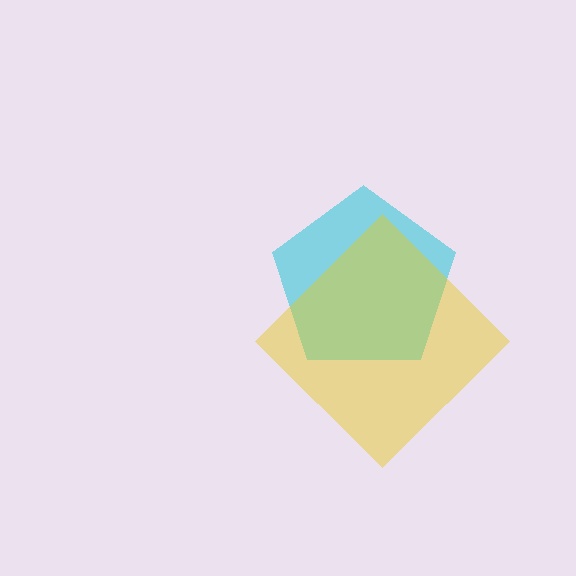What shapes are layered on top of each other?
The layered shapes are: a cyan pentagon, a yellow diamond.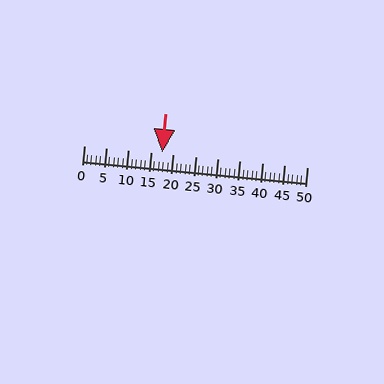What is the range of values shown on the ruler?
The ruler shows values from 0 to 50.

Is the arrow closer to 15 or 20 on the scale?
The arrow is closer to 20.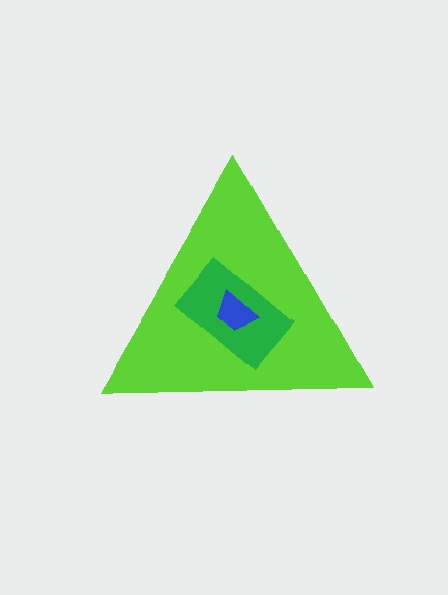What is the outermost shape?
The lime triangle.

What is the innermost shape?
The blue trapezoid.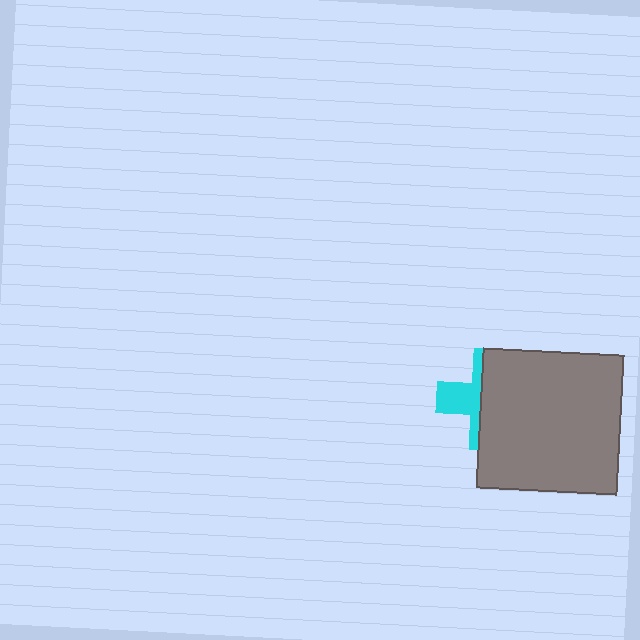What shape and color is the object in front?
The object in front is a gray square.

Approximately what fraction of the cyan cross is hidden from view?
Roughly 64% of the cyan cross is hidden behind the gray square.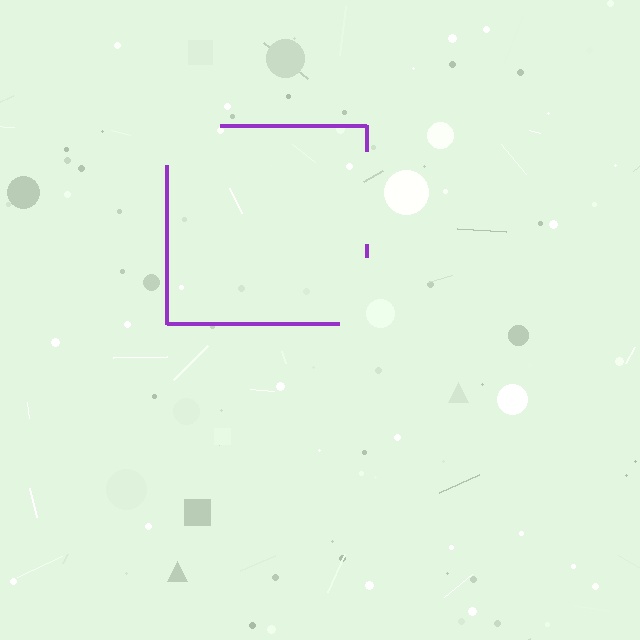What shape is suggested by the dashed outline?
The dashed outline suggests a square.